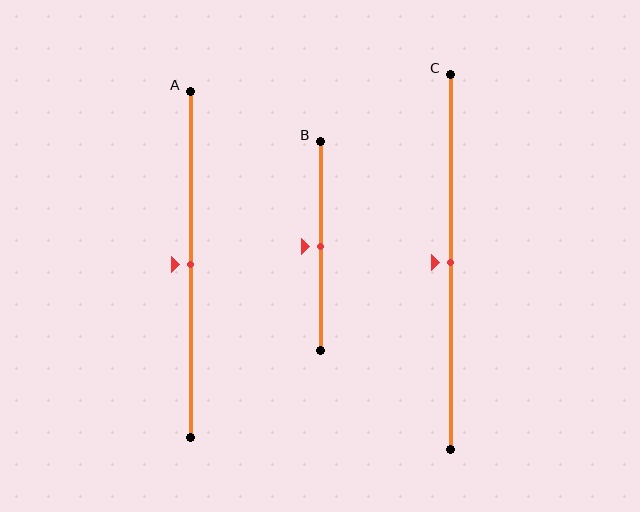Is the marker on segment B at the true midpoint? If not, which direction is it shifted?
Yes, the marker on segment B is at the true midpoint.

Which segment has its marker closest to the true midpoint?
Segment A has its marker closest to the true midpoint.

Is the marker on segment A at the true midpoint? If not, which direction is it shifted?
Yes, the marker on segment A is at the true midpoint.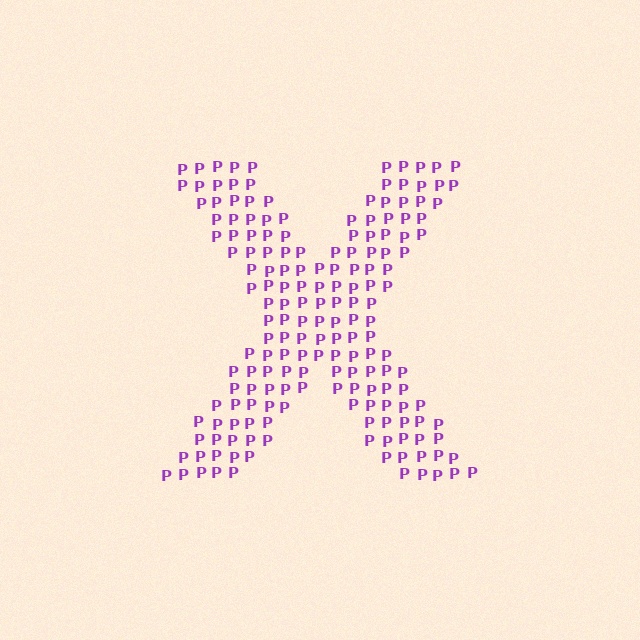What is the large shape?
The large shape is the letter X.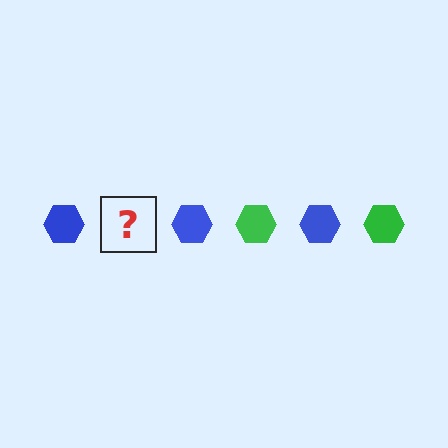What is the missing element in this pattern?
The missing element is a green hexagon.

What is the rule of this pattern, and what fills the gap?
The rule is that the pattern cycles through blue, green hexagons. The gap should be filled with a green hexagon.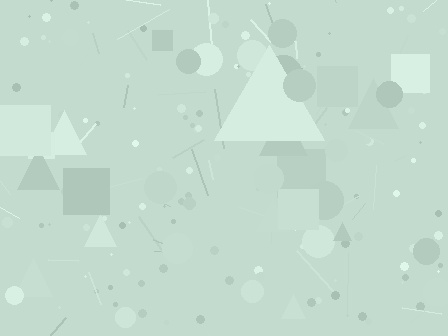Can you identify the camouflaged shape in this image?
The camouflaged shape is a triangle.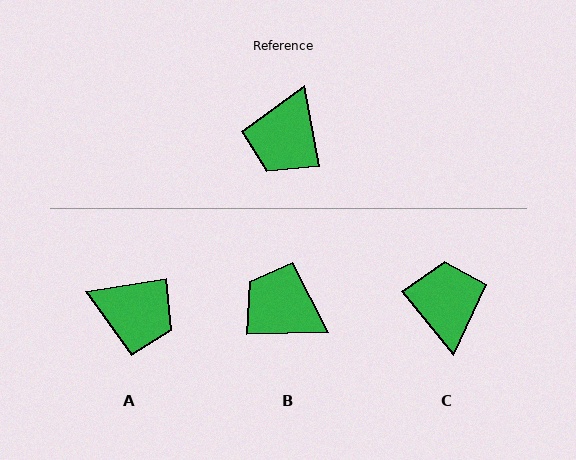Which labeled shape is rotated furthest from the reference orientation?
C, about 151 degrees away.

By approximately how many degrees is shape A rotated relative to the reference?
Approximately 90 degrees counter-clockwise.